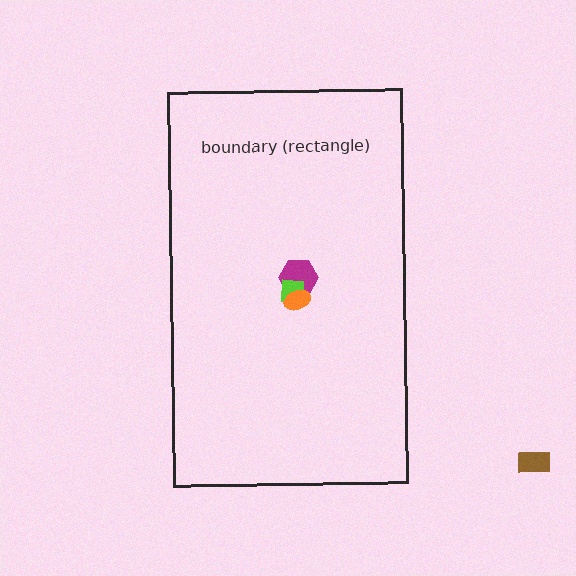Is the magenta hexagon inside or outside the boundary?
Inside.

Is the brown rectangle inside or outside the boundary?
Outside.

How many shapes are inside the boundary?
3 inside, 1 outside.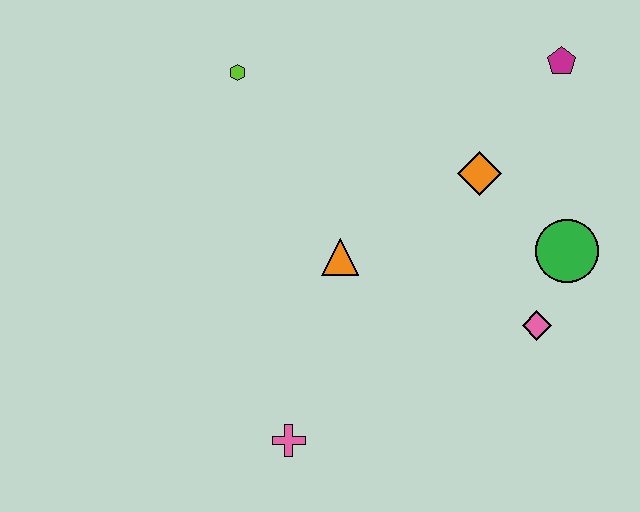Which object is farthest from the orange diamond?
The pink cross is farthest from the orange diamond.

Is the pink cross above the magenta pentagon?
No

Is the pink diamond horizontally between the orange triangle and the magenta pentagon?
Yes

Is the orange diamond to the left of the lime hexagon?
No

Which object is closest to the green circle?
The pink diamond is closest to the green circle.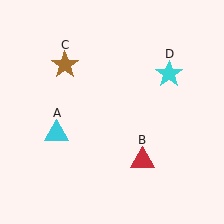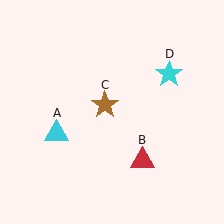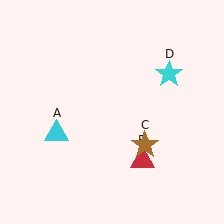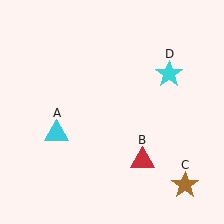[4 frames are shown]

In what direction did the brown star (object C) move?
The brown star (object C) moved down and to the right.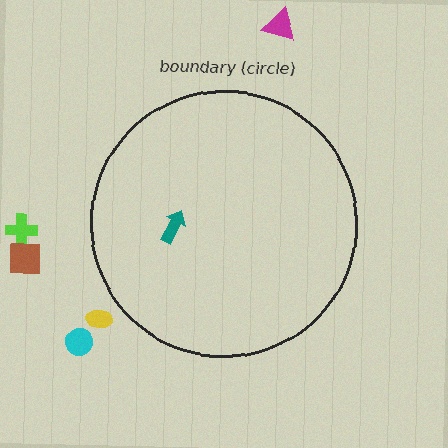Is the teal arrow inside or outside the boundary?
Inside.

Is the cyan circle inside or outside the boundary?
Outside.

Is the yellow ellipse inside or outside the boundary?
Outside.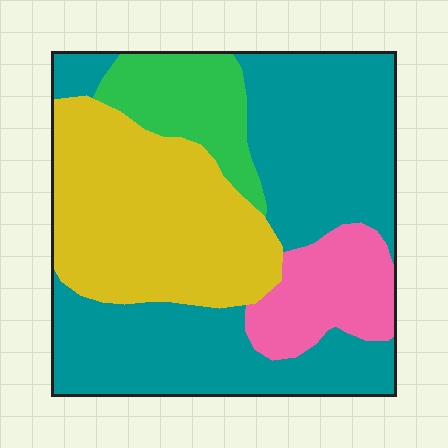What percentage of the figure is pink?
Pink covers 12% of the figure.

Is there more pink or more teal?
Teal.